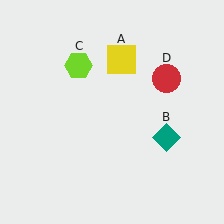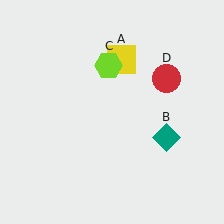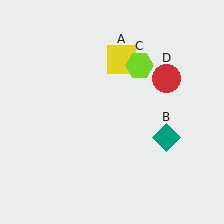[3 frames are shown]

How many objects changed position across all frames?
1 object changed position: lime hexagon (object C).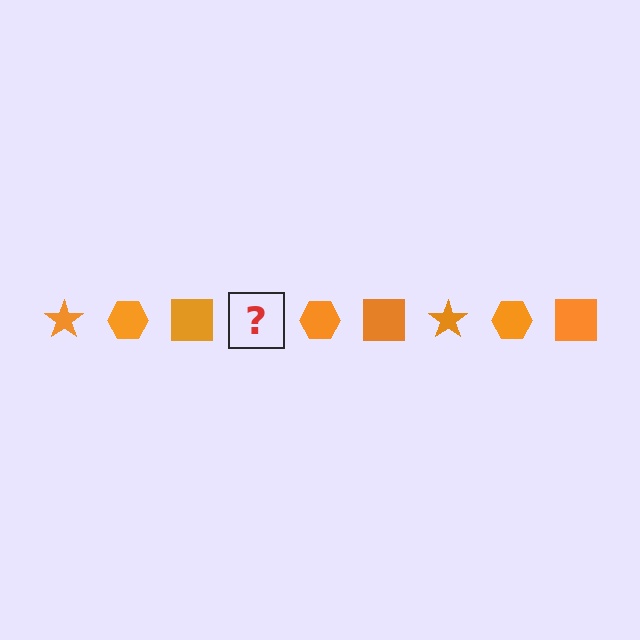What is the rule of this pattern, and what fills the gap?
The rule is that the pattern cycles through star, hexagon, square shapes in orange. The gap should be filled with an orange star.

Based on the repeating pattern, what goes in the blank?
The blank should be an orange star.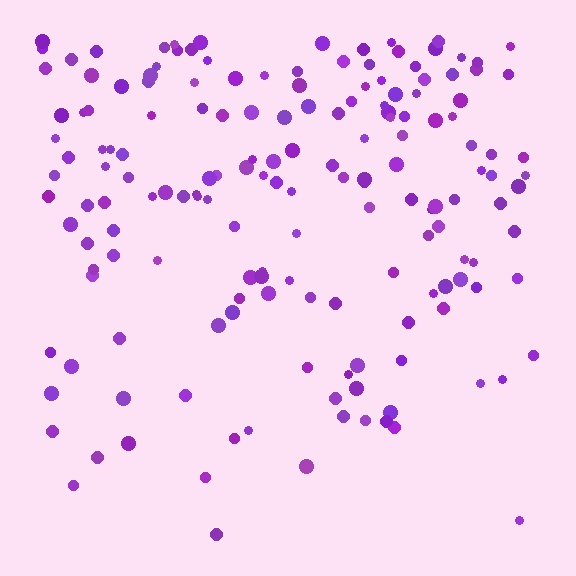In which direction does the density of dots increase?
From bottom to top, with the top side densest.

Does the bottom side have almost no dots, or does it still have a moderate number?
Still a moderate number, just noticeably fewer than the top.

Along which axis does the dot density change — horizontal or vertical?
Vertical.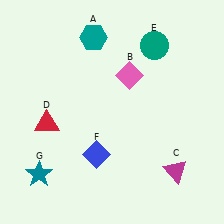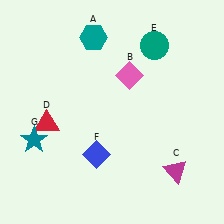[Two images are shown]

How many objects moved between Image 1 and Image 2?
1 object moved between the two images.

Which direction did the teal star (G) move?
The teal star (G) moved up.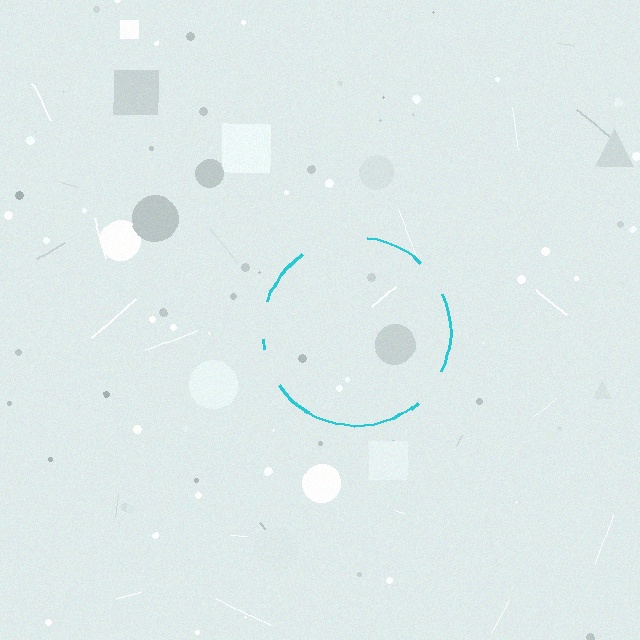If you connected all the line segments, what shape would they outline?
They would outline a circle.